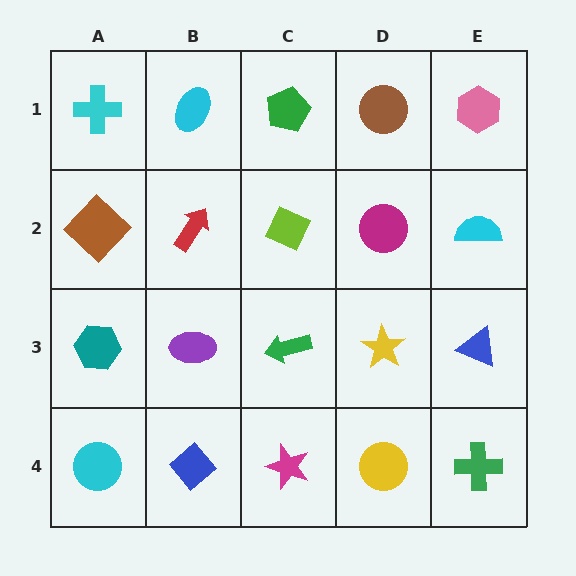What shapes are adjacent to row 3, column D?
A magenta circle (row 2, column D), a yellow circle (row 4, column D), a green arrow (row 3, column C), a blue triangle (row 3, column E).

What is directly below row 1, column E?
A cyan semicircle.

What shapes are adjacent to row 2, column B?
A cyan ellipse (row 1, column B), a purple ellipse (row 3, column B), a brown diamond (row 2, column A), a lime diamond (row 2, column C).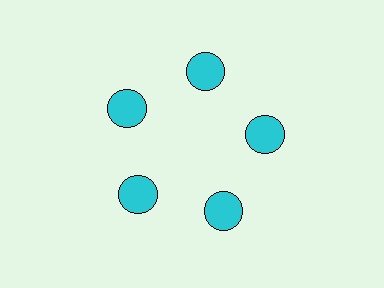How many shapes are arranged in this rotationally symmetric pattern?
There are 5 shapes, arranged in 5 groups of 1.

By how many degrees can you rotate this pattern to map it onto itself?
The pattern maps onto itself every 72 degrees of rotation.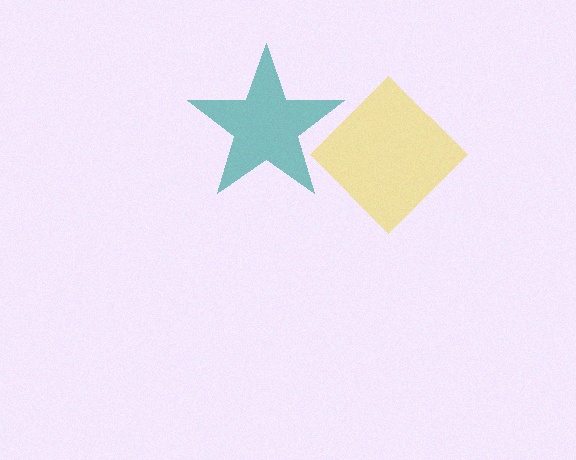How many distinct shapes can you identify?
There are 2 distinct shapes: a yellow diamond, a teal star.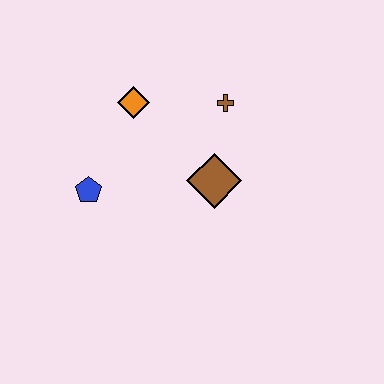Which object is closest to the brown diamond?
The brown cross is closest to the brown diamond.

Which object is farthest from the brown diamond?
The blue pentagon is farthest from the brown diamond.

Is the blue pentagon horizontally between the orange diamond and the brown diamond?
No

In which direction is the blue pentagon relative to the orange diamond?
The blue pentagon is below the orange diamond.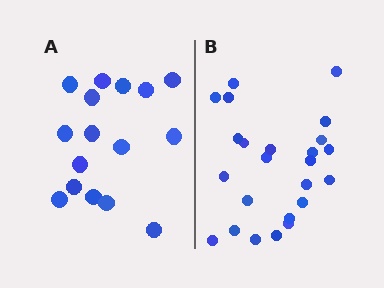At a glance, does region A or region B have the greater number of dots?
Region B (the right region) has more dots.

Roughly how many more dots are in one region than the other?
Region B has roughly 8 or so more dots than region A.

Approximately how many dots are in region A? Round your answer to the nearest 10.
About 20 dots. (The exact count is 16, which rounds to 20.)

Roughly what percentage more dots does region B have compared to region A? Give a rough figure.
About 50% more.